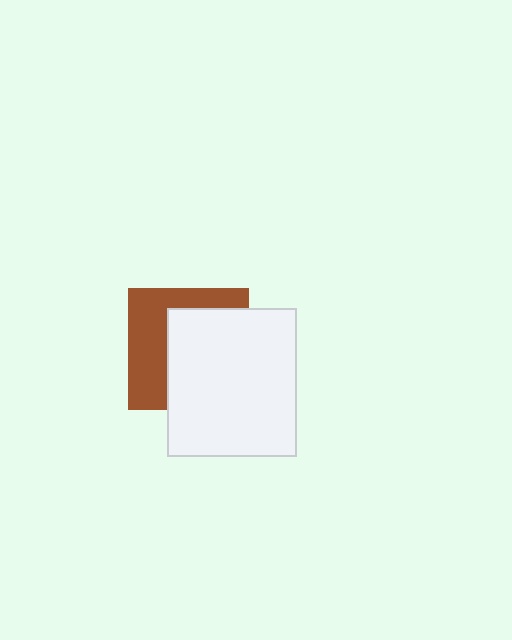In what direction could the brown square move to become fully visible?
The brown square could move left. That would shift it out from behind the white rectangle entirely.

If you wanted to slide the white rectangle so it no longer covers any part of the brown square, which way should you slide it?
Slide it right — that is the most direct way to separate the two shapes.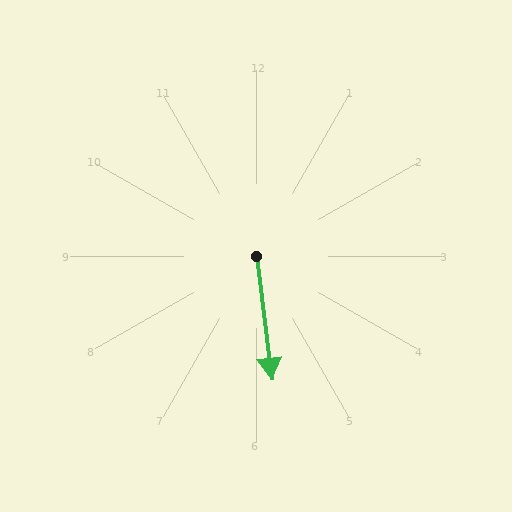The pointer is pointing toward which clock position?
Roughly 6 o'clock.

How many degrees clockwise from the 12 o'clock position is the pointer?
Approximately 173 degrees.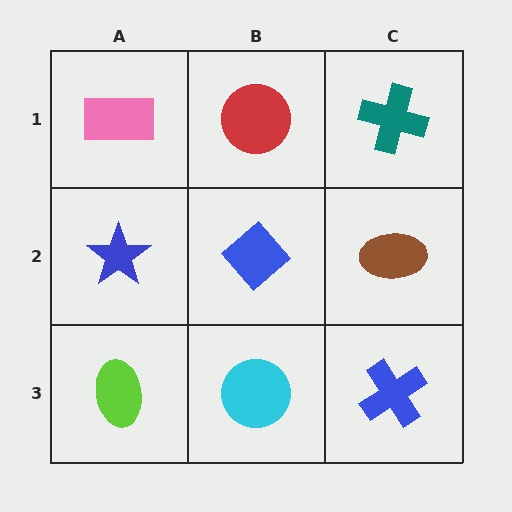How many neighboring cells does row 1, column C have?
2.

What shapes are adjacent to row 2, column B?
A red circle (row 1, column B), a cyan circle (row 3, column B), a blue star (row 2, column A), a brown ellipse (row 2, column C).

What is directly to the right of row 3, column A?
A cyan circle.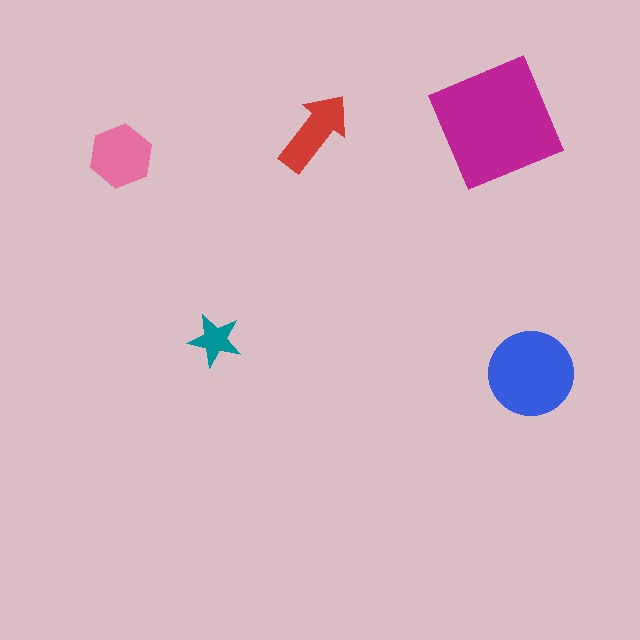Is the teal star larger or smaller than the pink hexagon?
Smaller.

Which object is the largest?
The magenta square.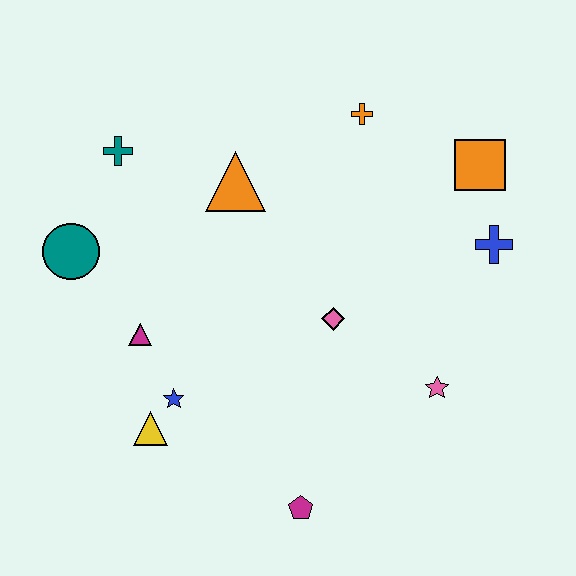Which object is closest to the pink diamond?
The pink star is closest to the pink diamond.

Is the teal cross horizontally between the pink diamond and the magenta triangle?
No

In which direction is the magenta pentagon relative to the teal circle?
The magenta pentagon is below the teal circle.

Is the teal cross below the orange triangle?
No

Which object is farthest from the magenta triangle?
The orange square is farthest from the magenta triangle.